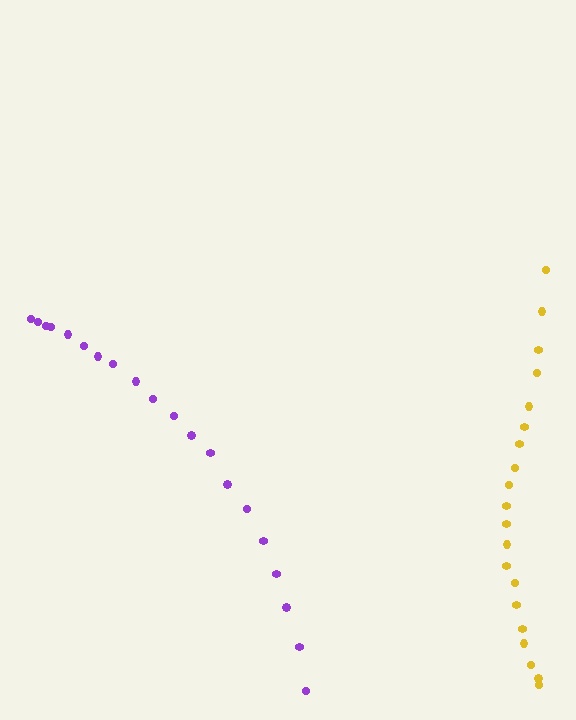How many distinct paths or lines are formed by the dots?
There are 2 distinct paths.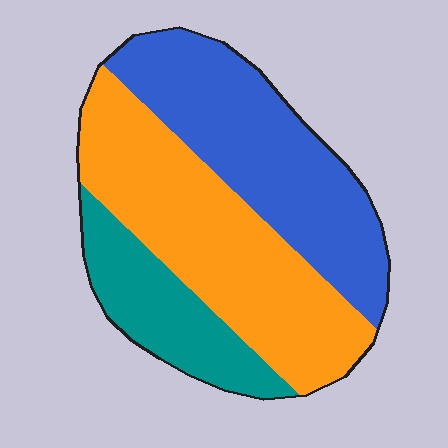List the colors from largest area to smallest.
From largest to smallest: orange, blue, teal.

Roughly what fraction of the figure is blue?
Blue covers roughly 40% of the figure.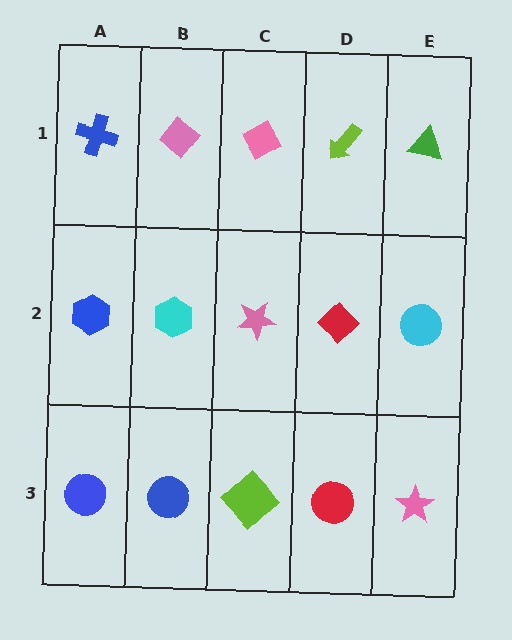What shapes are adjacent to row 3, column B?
A cyan hexagon (row 2, column B), a blue circle (row 3, column A), a lime diamond (row 3, column C).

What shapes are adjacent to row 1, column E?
A cyan circle (row 2, column E), a lime arrow (row 1, column D).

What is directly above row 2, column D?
A lime arrow.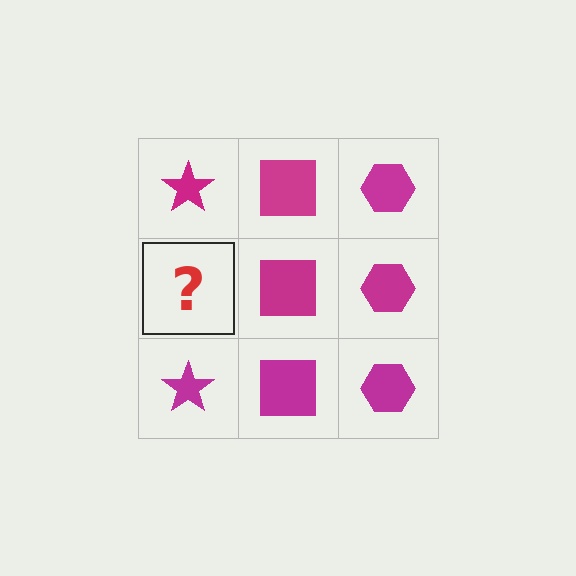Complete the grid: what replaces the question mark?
The question mark should be replaced with a magenta star.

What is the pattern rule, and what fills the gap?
The rule is that each column has a consistent shape. The gap should be filled with a magenta star.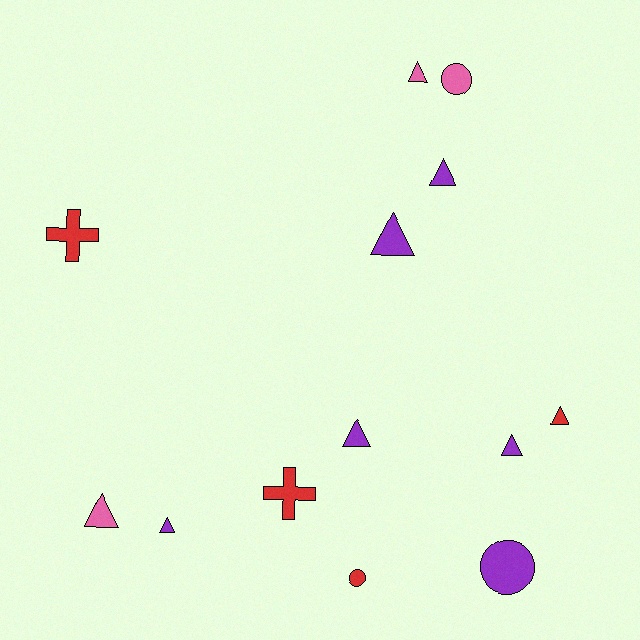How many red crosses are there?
There are 2 red crosses.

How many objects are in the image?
There are 13 objects.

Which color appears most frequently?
Purple, with 6 objects.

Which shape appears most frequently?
Triangle, with 8 objects.